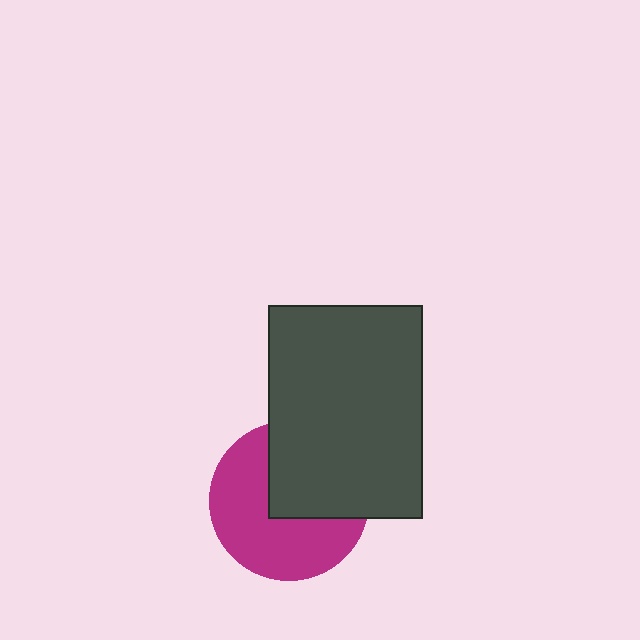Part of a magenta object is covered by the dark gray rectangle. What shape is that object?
It is a circle.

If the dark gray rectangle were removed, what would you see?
You would see the complete magenta circle.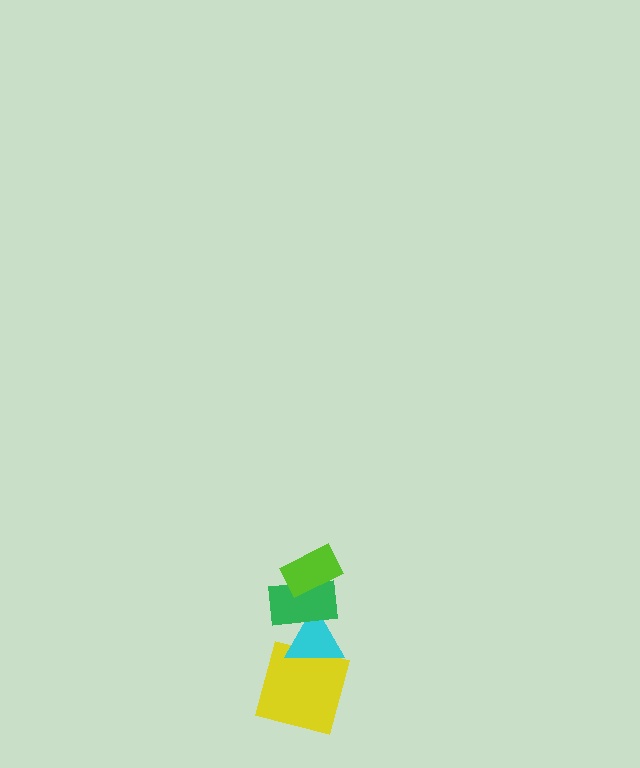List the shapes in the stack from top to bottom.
From top to bottom: the lime rectangle, the green rectangle, the cyan triangle, the yellow square.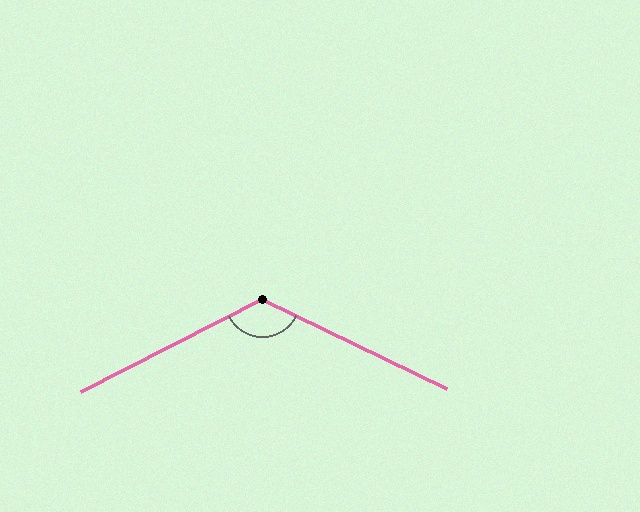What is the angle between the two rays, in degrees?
Approximately 127 degrees.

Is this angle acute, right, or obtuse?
It is obtuse.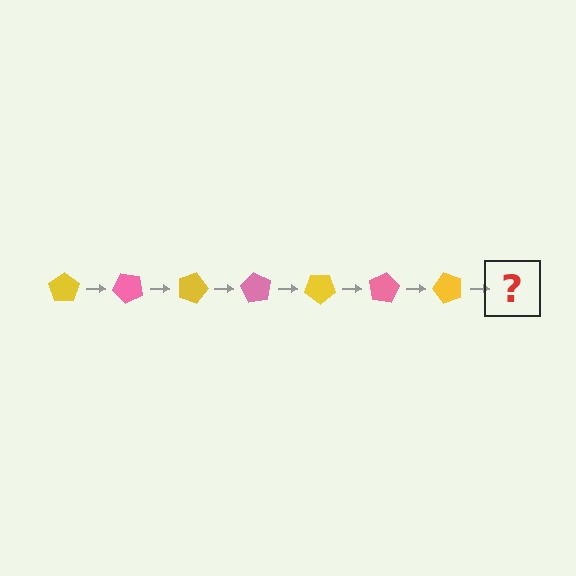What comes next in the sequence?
The next element should be a pink pentagon, rotated 315 degrees from the start.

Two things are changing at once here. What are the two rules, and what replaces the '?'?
The two rules are that it rotates 45 degrees each step and the color cycles through yellow and pink. The '?' should be a pink pentagon, rotated 315 degrees from the start.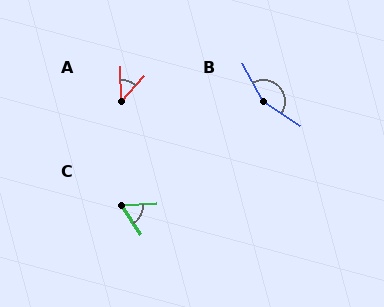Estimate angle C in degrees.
Approximately 60 degrees.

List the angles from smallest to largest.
A (42°), C (60°), B (152°).